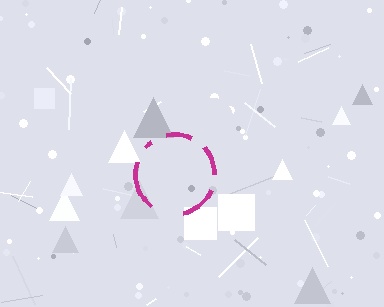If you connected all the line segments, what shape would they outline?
They would outline a circle.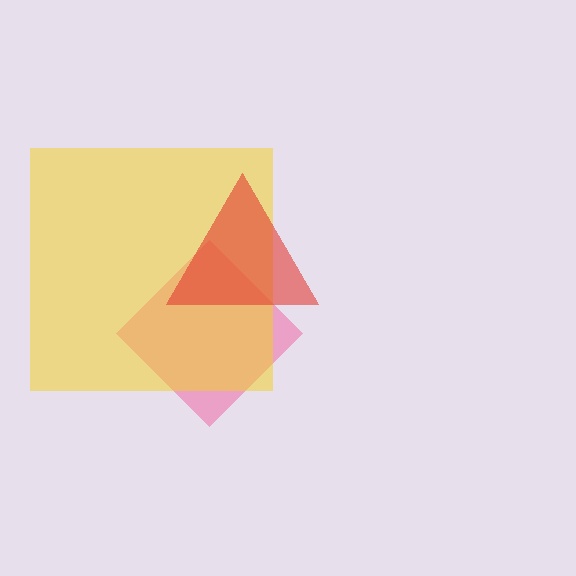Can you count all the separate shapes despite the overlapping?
Yes, there are 3 separate shapes.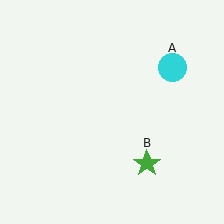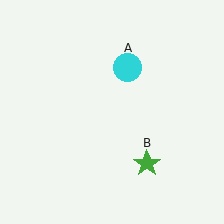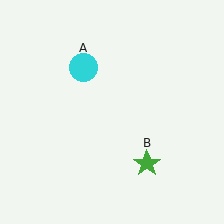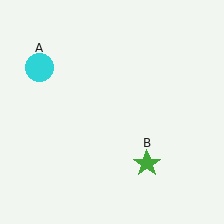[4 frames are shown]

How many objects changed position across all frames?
1 object changed position: cyan circle (object A).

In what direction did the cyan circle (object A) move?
The cyan circle (object A) moved left.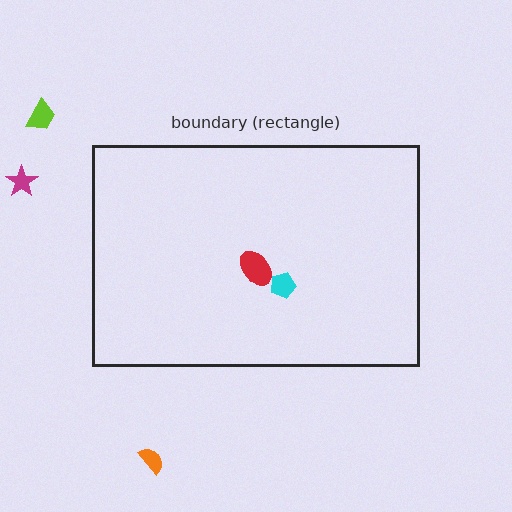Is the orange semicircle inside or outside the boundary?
Outside.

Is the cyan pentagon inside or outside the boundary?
Inside.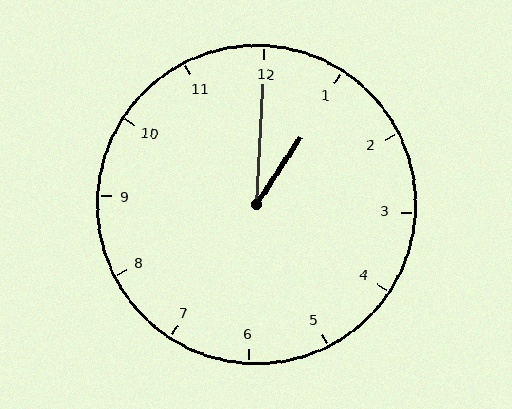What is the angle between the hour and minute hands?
Approximately 30 degrees.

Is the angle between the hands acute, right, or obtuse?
It is acute.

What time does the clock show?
1:00.